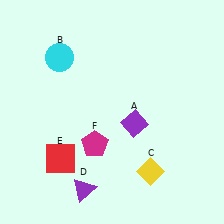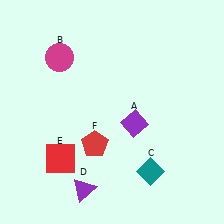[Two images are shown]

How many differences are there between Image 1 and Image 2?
There are 3 differences between the two images.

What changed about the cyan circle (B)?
In Image 1, B is cyan. In Image 2, it changed to magenta.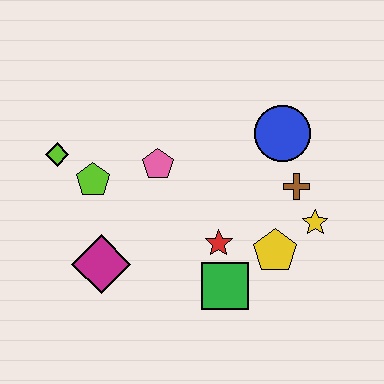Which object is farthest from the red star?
The lime diamond is farthest from the red star.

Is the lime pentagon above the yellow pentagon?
Yes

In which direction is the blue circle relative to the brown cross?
The blue circle is above the brown cross.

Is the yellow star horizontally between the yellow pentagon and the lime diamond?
No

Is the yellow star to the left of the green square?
No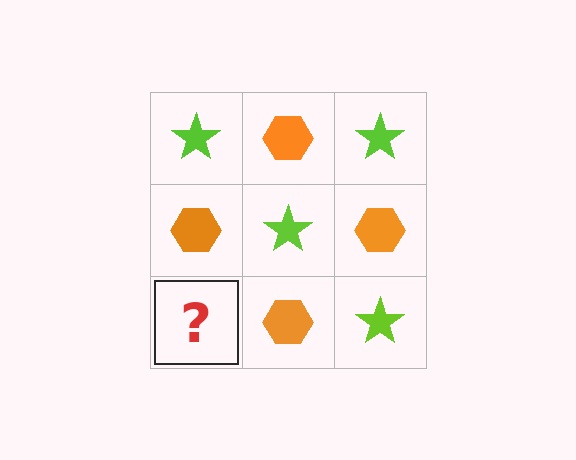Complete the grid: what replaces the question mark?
The question mark should be replaced with a lime star.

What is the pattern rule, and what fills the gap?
The rule is that it alternates lime star and orange hexagon in a checkerboard pattern. The gap should be filled with a lime star.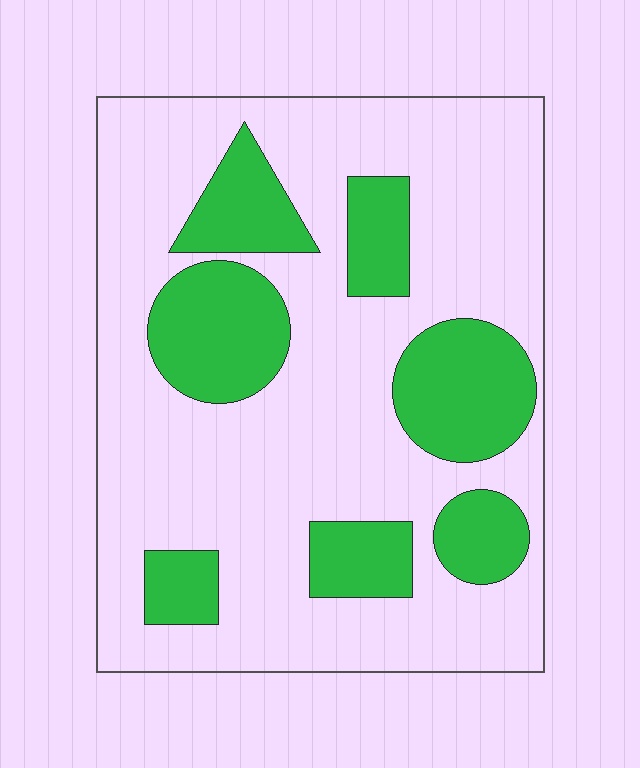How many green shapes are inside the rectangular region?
7.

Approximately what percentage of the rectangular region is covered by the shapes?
Approximately 30%.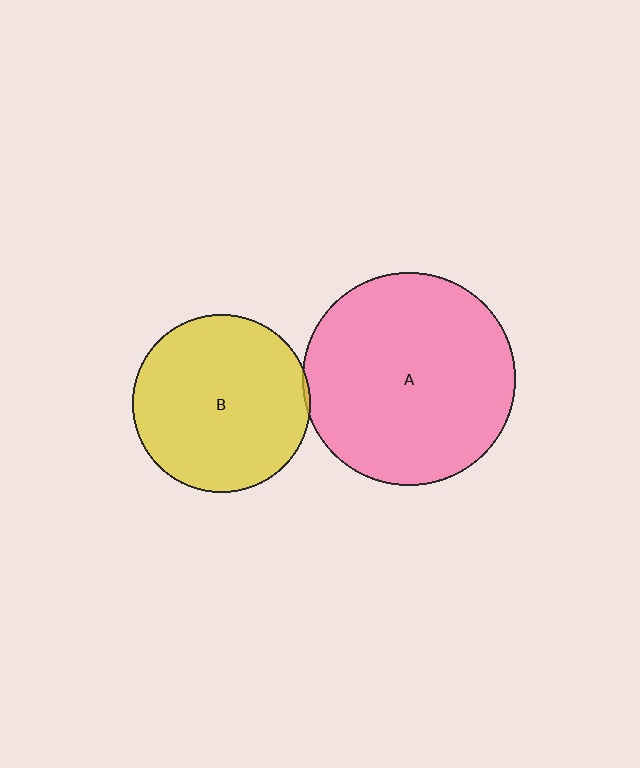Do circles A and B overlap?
Yes.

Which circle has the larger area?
Circle A (pink).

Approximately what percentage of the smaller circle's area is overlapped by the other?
Approximately 5%.